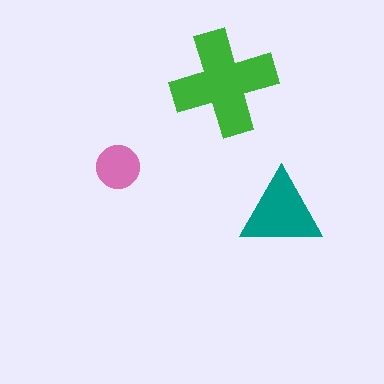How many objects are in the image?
There are 3 objects in the image.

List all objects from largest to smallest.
The green cross, the teal triangle, the pink circle.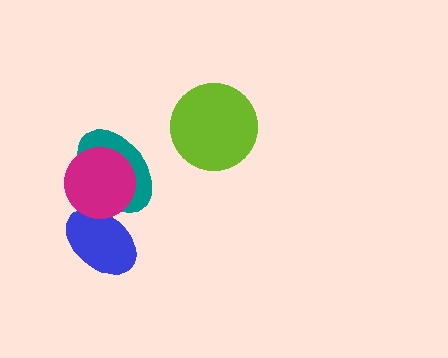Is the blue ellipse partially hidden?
Yes, it is partially covered by another shape.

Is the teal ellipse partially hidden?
Yes, it is partially covered by another shape.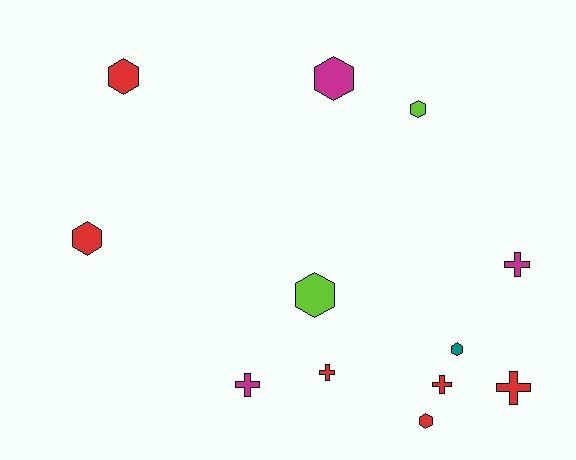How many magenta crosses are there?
There are 2 magenta crosses.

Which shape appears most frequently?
Hexagon, with 7 objects.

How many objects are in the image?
There are 12 objects.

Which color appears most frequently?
Red, with 6 objects.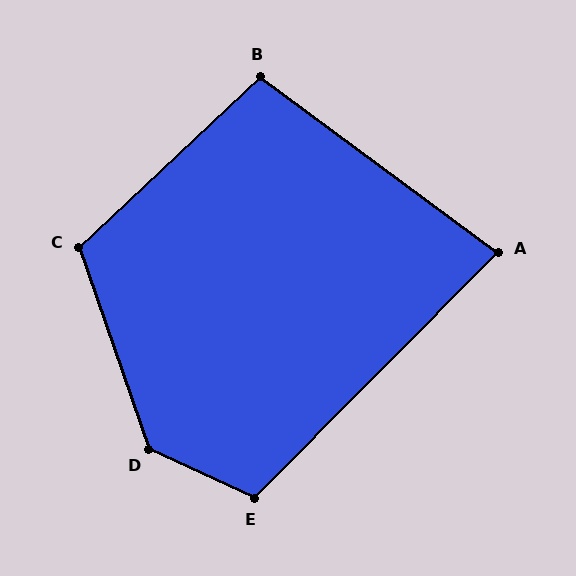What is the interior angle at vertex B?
Approximately 100 degrees (obtuse).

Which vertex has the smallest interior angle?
A, at approximately 82 degrees.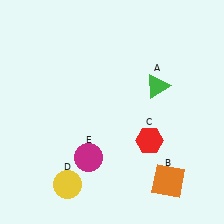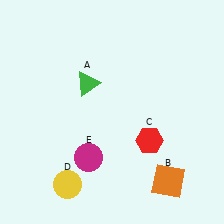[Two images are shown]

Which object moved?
The green triangle (A) moved left.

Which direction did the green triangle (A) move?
The green triangle (A) moved left.